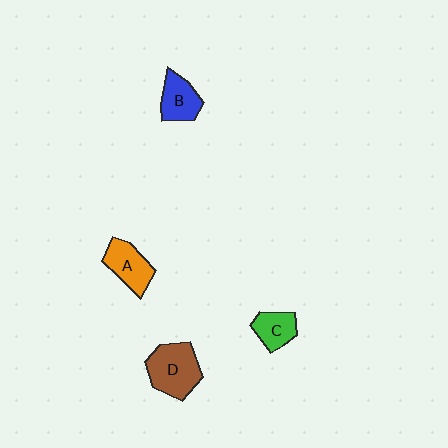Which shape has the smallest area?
Shape C (green).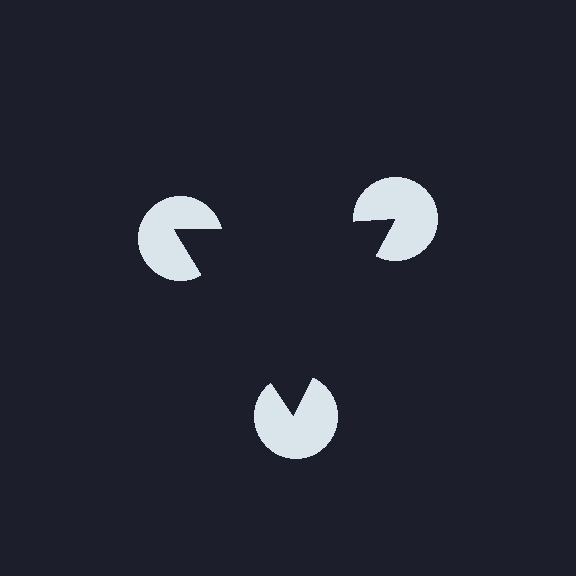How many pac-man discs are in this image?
There are 3 — one at each vertex of the illusory triangle.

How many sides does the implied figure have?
3 sides.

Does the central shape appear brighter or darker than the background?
It typically appears slightly darker than the background, even though no actual brightness change is drawn.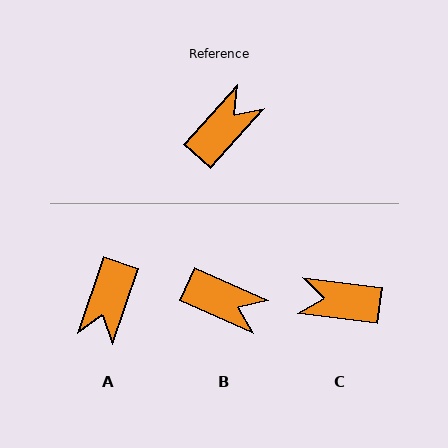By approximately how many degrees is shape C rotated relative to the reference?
Approximately 124 degrees counter-clockwise.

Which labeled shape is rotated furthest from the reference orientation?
A, about 157 degrees away.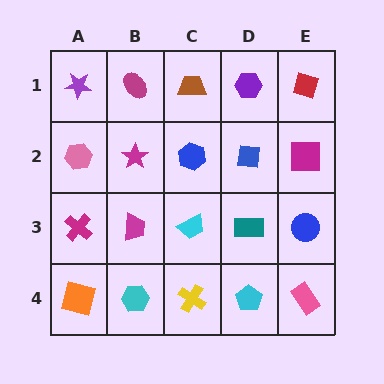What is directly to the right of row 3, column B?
A cyan trapezoid.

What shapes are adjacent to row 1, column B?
A magenta star (row 2, column B), a purple star (row 1, column A), a brown trapezoid (row 1, column C).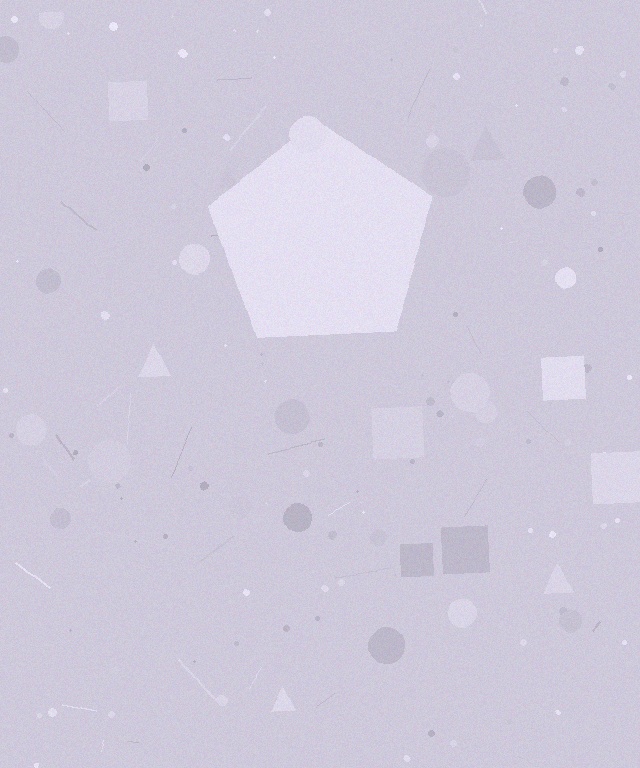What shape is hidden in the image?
A pentagon is hidden in the image.